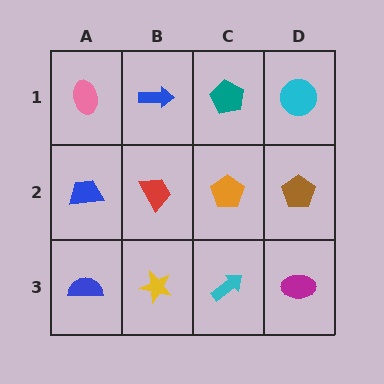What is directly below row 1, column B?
A red trapezoid.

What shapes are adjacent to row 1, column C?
An orange pentagon (row 2, column C), a blue arrow (row 1, column B), a cyan circle (row 1, column D).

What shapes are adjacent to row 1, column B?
A red trapezoid (row 2, column B), a pink ellipse (row 1, column A), a teal pentagon (row 1, column C).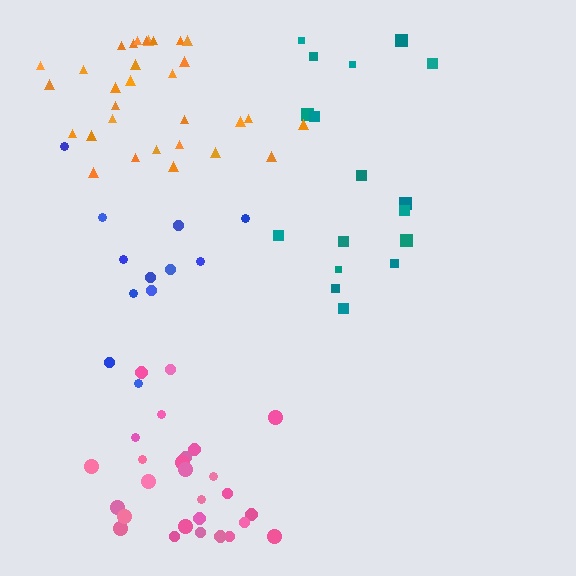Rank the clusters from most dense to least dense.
orange, pink, blue, teal.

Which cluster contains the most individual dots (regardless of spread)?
Orange (31).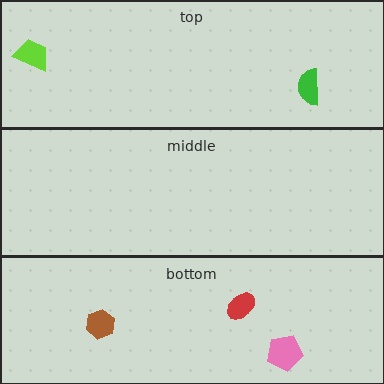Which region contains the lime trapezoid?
The top region.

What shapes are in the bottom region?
The pink pentagon, the red ellipse, the brown hexagon.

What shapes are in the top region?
The green semicircle, the lime trapezoid.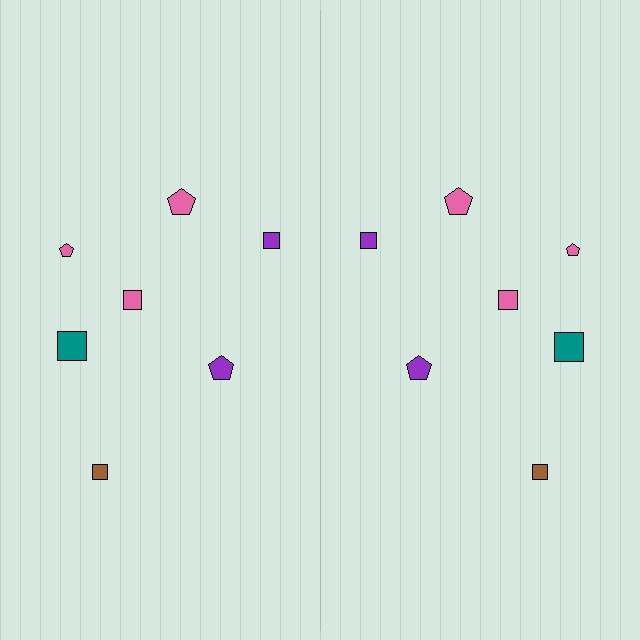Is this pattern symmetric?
Yes, this pattern has bilateral (reflection) symmetry.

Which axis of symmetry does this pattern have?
The pattern has a vertical axis of symmetry running through the center of the image.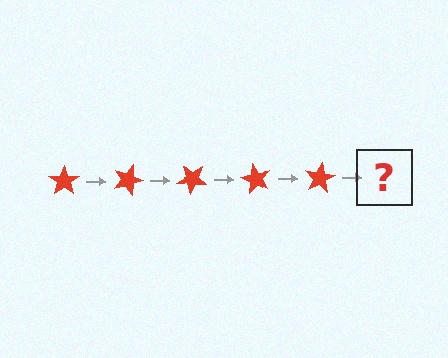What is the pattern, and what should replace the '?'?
The pattern is that the star rotates 20 degrees each step. The '?' should be a red star rotated 100 degrees.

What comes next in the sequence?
The next element should be a red star rotated 100 degrees.